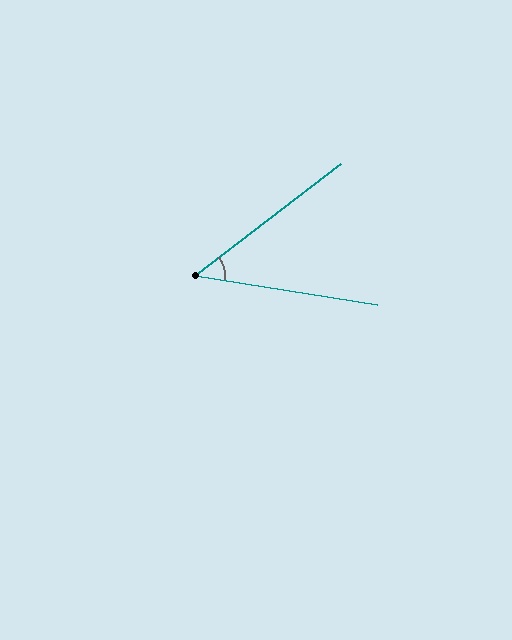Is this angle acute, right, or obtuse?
It is acute.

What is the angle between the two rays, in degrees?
Approximately 47 degrees.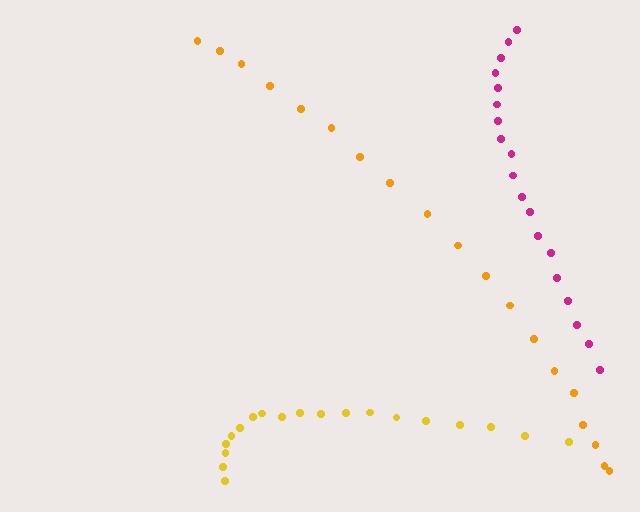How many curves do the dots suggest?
There are 3 distinct paths.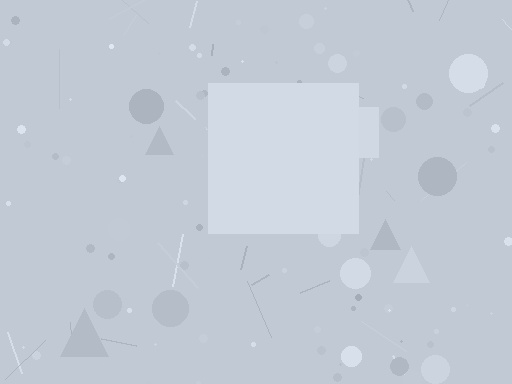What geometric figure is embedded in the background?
A square is embedded in the background.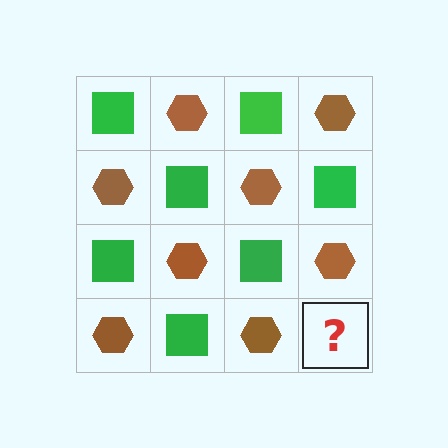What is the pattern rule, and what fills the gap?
The rule is that it alternates green square and brown hexagon in a checkerboard pattern. The gap should be filled with a green square.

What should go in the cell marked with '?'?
The missing cell should contain a green square.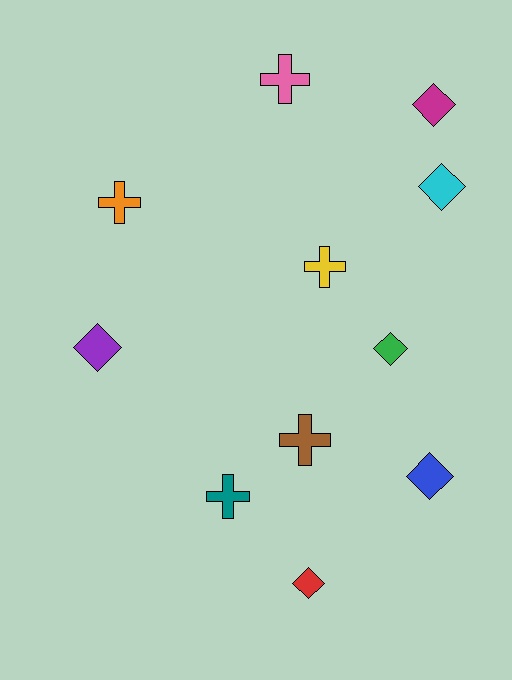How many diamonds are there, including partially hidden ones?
There are 6 diamonds.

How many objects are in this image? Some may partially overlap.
There are 11 objects.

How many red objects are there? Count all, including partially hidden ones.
There is 1 red object.